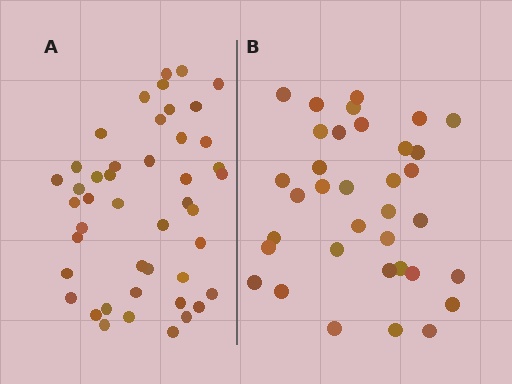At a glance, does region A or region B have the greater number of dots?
Region A (the left region) has more dots.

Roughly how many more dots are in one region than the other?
Region A has roughly 10 or so more dots than region B.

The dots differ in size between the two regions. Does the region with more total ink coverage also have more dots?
No. Region B has more total ink coverage because its dots are larger, but region A actually contains more individual dots. Total area can be misleading — the number of items is what matters here.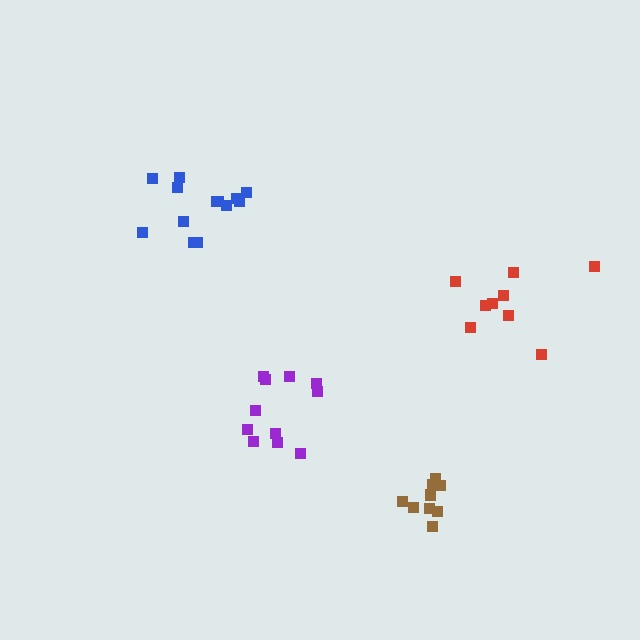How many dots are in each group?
Group 1: 9 dots, Group 2: 13 dots, Group 3: 9 dots, Group 4: 11 dots (42 total).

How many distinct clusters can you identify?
There are 4 distinct clusters.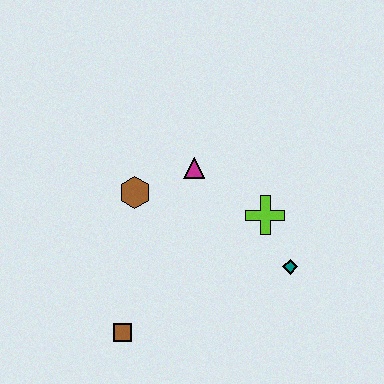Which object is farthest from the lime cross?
The brown square is farthest from the lime cross.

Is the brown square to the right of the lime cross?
No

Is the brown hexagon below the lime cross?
No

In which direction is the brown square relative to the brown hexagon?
The brown square is below the brown hexagon.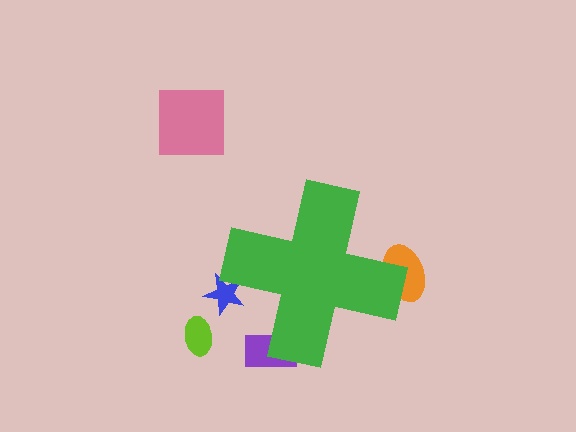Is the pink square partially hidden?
No, the pink square is fully visible.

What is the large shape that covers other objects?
A green cross.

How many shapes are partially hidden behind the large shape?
3 shapes are partially hidden.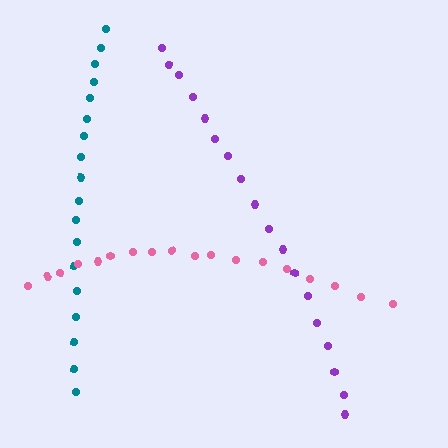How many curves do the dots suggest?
There are 3 distinct paths.